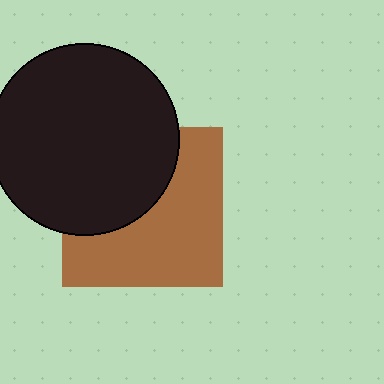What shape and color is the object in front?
The object in front is a black circle.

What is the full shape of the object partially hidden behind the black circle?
The partially hidden object is a brown square.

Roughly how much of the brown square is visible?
About half of it is visible (roughly 58%).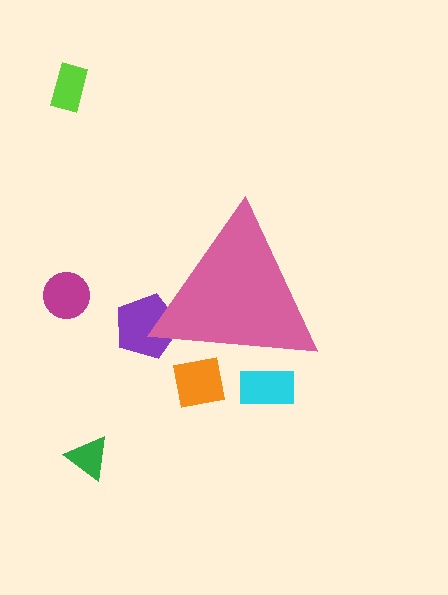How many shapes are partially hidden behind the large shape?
3 shapes are partially hidden.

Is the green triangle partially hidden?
No, the green triangle is fully visible.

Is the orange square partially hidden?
Yes, the orange square is partially hidden behind the pink triangle.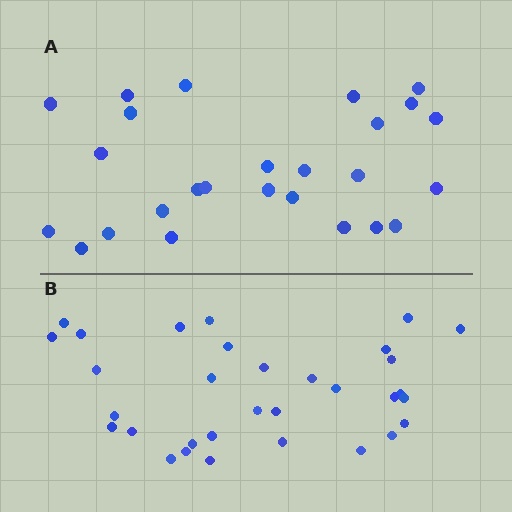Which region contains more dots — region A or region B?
Region B (the bottom region) has more dots.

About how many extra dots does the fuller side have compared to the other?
Region B has about 6 more dots than region A.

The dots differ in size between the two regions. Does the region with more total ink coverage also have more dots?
No. Region A has more total ink coverage because its dots are larger, but region B actually contains more individual dots. Total area can be misleading — the number of items is what matters here.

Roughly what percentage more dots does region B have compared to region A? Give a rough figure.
About 25% more.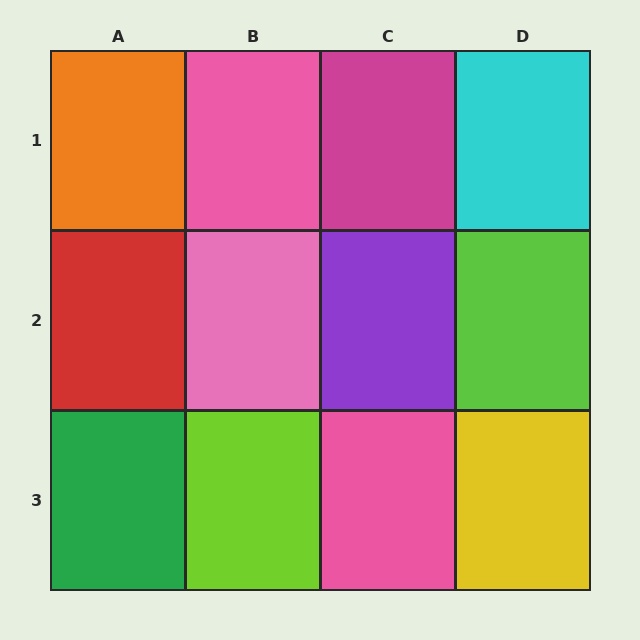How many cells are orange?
1 cell is orange.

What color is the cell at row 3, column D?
Yellow.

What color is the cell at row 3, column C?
Pink.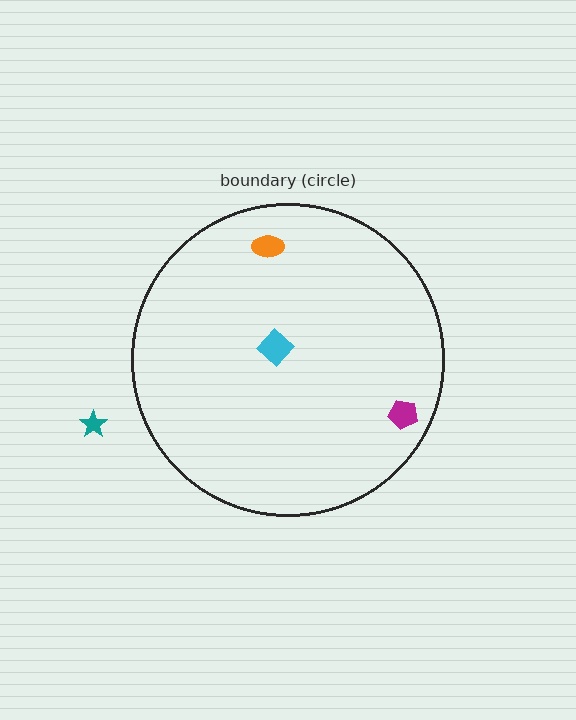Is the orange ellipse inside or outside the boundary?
Inside.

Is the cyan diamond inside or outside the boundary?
Inside.